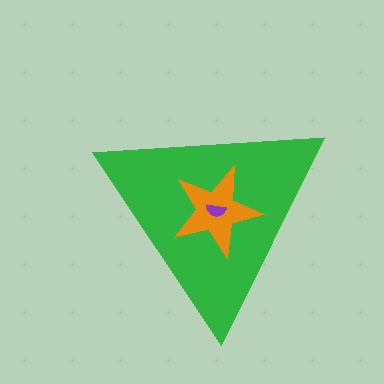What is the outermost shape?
The green triangle.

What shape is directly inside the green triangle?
The orange star.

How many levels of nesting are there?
3.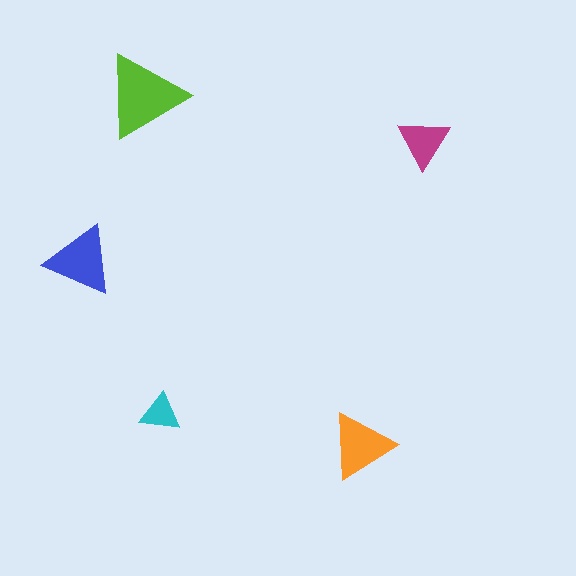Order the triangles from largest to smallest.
the lime one, the blue one, the orange one, the magenta one, the cyan one.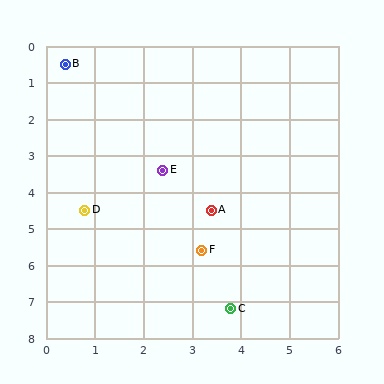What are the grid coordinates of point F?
Point F is at approximately (3.2, 5.6).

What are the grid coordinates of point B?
Point B is at approximately (0.4, 0.5).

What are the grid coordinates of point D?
Point D is at approximately (0.8, 4.5).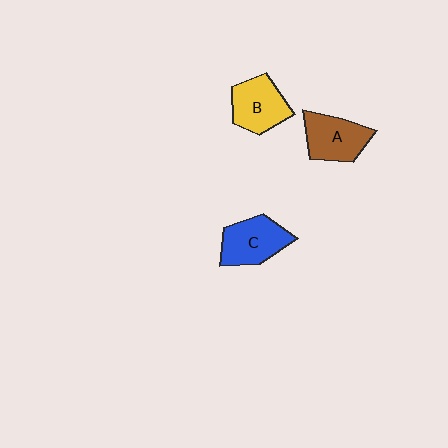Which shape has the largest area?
Shape C (blue).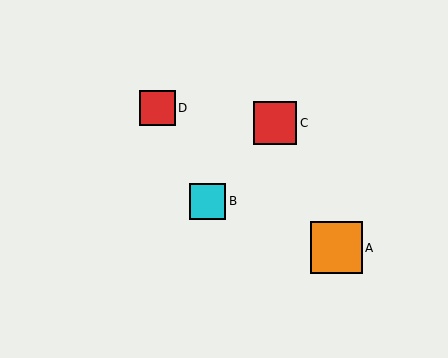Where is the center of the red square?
The center of the red square is at (275, 123).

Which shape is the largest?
The orange square (labeled A) is the largest.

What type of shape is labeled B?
Shape B is a cyan square.